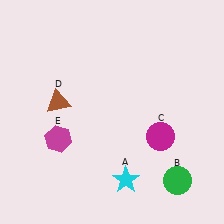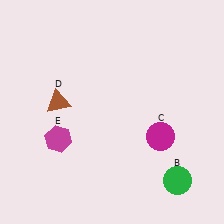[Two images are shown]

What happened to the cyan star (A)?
The cyan star (A) was removed in Image 2. It was in the bottom-right area of Image 1.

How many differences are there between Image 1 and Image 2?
There is 1 difference between the two images.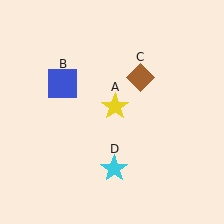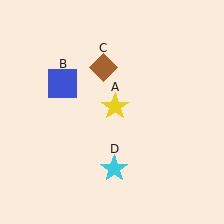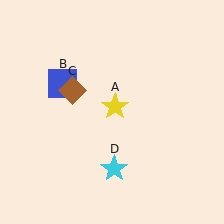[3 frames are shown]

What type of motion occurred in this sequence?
The brown diamond (object C) rotated counterclockwise around the center of the scene.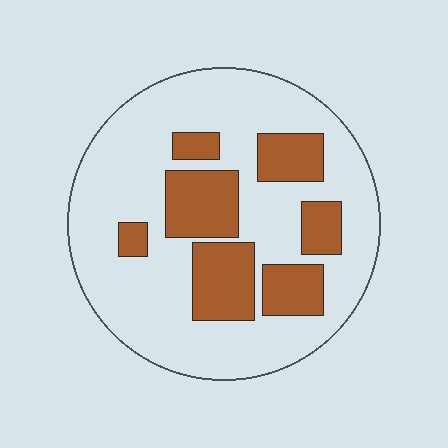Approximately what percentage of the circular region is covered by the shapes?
Approximately 25%.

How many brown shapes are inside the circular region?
7.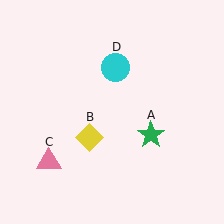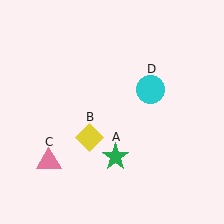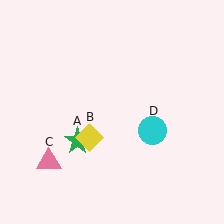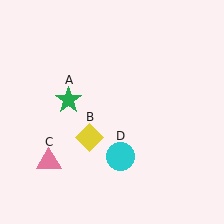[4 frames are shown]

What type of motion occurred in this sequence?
The green star (object A), cyan circle (object D) rotated clockwise around the center of the scene.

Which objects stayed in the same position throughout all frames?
Yellow diamond (object B) and pink triangle (object C) remained stationary.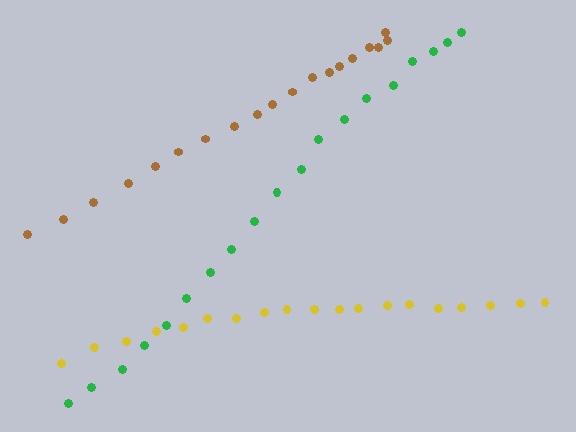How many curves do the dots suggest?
There are 3 distinct paths.